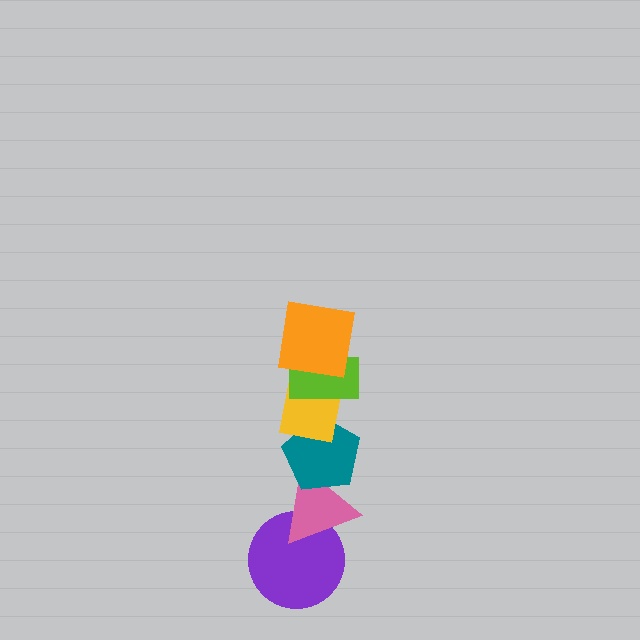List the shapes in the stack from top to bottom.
From top to bottom: the orange square, the lime rectangle, the yellow square, the teal pentagon, the pink triangle, the purple circle.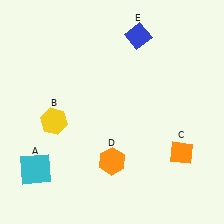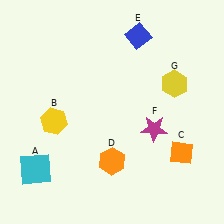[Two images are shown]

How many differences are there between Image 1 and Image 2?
There are 2 differences between the two images.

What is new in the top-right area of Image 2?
A yellow hexagon (G) was added in the top-right area of Image 2.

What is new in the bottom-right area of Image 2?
A magenta star (F) was added in the bottom-right area of Image 2.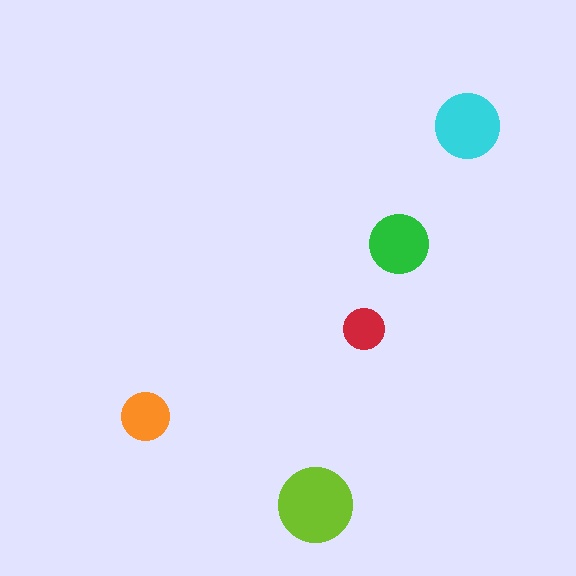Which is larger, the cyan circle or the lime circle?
The lime one.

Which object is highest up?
The cyan circle is topmost.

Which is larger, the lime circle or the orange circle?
The lime one.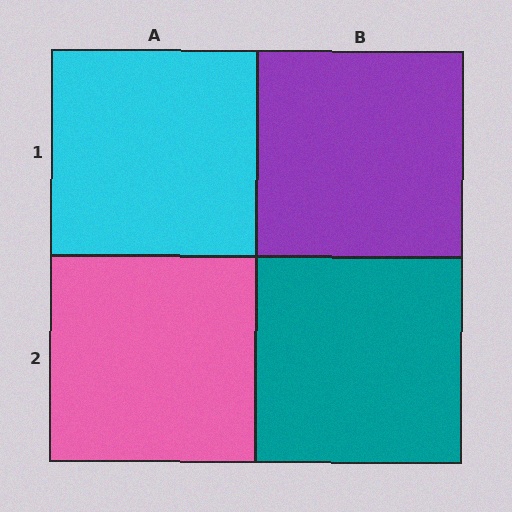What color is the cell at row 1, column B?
Purple.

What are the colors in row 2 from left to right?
Pink, teal.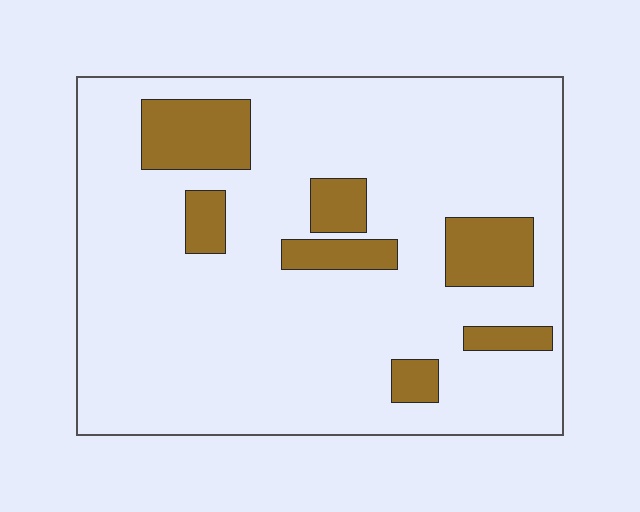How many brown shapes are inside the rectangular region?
7.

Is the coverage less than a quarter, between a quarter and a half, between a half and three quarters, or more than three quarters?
Less than a quarter.